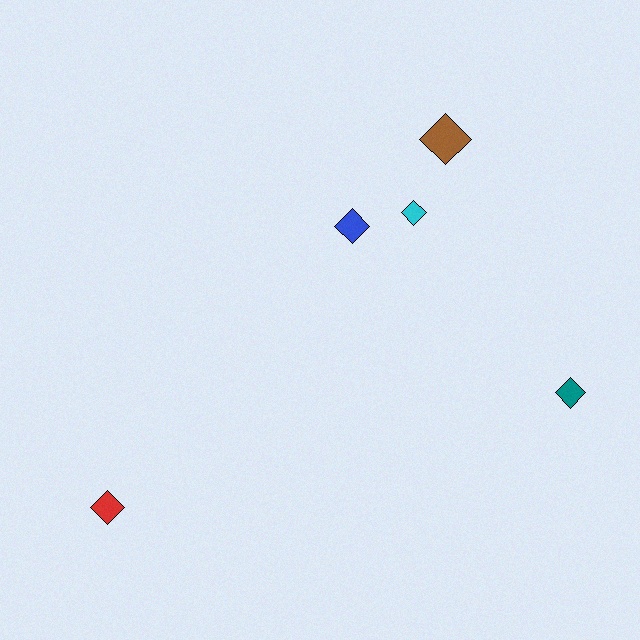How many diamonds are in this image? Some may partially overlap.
There are 5 diamonds.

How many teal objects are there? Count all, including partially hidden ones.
There is 1 teal object.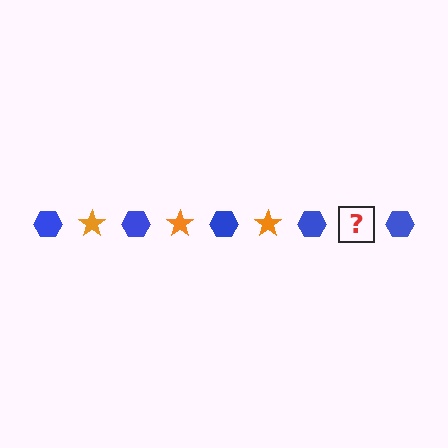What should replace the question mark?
The question mark should be replaced with an orange star.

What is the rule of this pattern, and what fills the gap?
The rule is that the pattern alternates between blue hexagon and orange star. The gap should be filled with an orange star.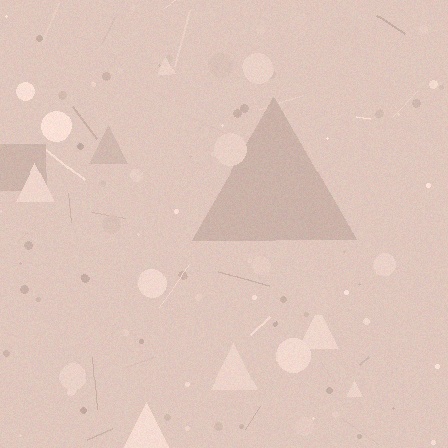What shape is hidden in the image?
A triangle is hidden in the image.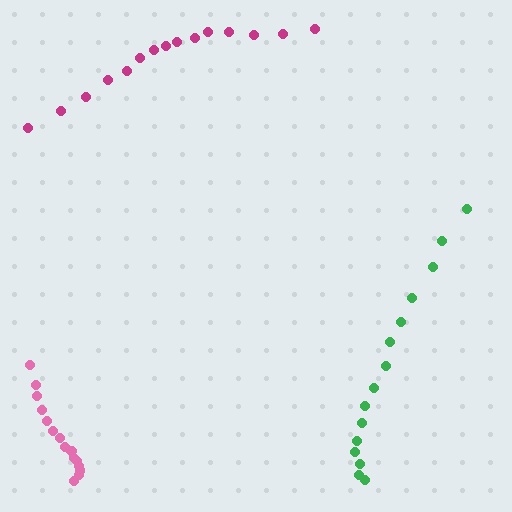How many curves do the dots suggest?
There are 3 distinct paths.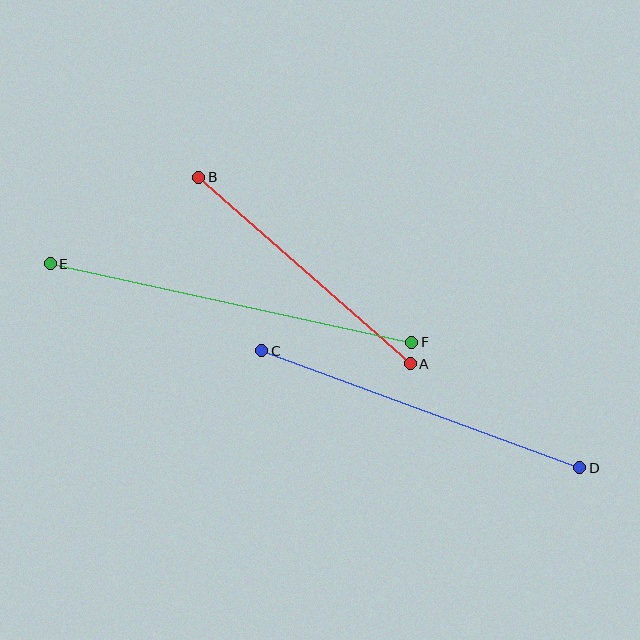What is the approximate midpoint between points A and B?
The midpoint is at approximately (304, 271) pixels.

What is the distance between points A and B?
The distance is approximately 282 pixels.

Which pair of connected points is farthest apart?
Points E and F are farthest apart.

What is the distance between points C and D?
The distance is approximately 339 pixels.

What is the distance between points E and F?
The distance is approximately 370 pixels.